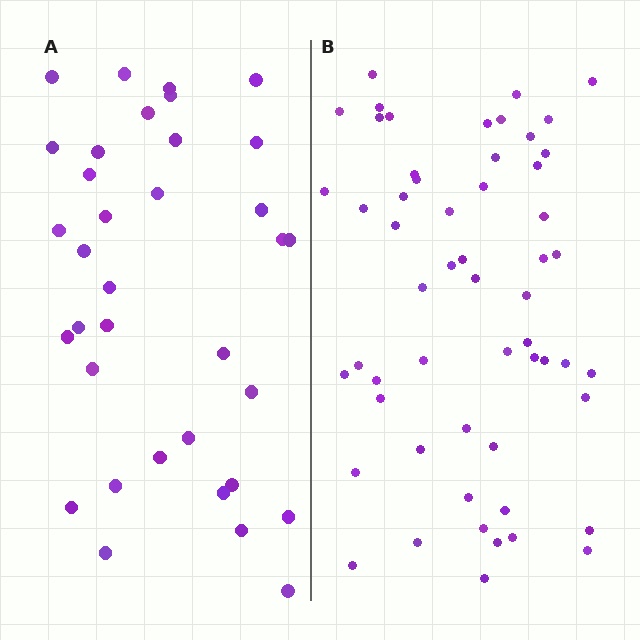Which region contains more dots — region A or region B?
Region B (the right region) has more dots.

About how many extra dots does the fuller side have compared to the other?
Region B has approximately 20 more dots than region A.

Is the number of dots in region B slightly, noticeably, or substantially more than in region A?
Region B has substantially more. The ratio is roughly 1.6 to 1.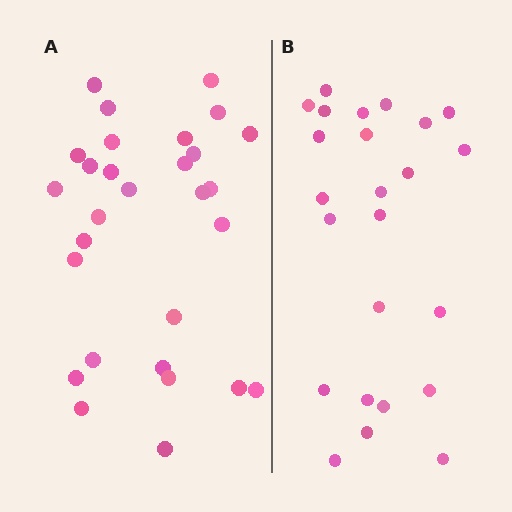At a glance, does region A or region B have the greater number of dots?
Region A (the left region) has more dots.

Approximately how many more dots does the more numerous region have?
Region A has about 5 more dots than region B.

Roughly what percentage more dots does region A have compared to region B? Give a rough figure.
About 20% more.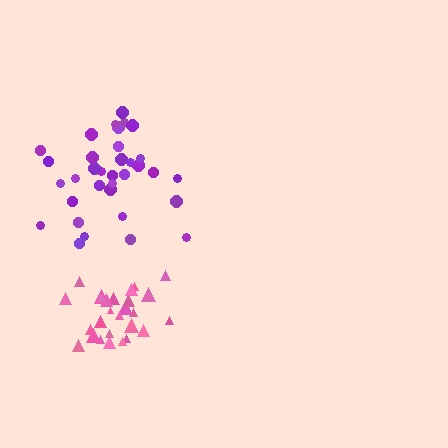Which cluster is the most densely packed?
Pink.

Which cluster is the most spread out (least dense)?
Purple.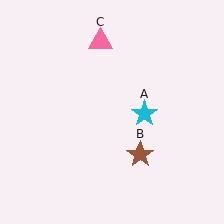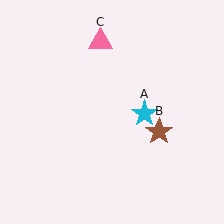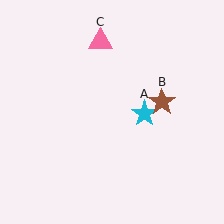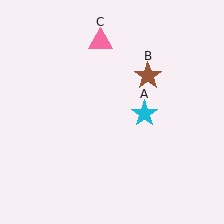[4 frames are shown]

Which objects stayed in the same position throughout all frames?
Cyan star (object A) and pink triangle (object C) remained stationary.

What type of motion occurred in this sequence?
The brown star (object B) rotated counterclockwise around the center of the scene.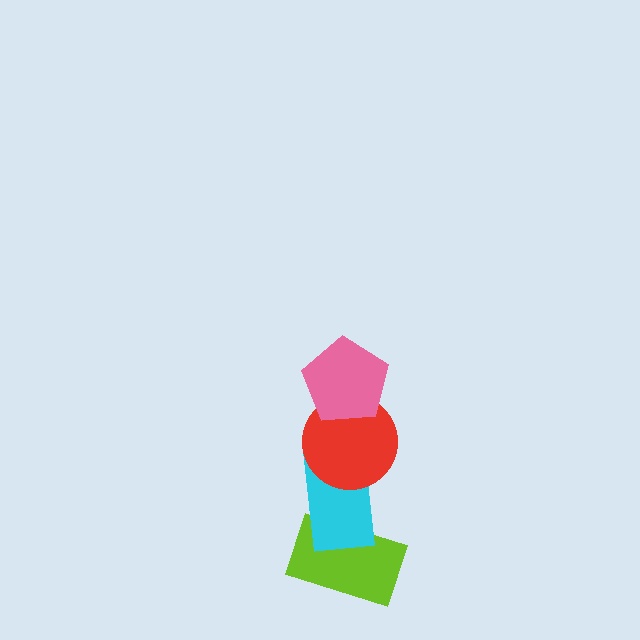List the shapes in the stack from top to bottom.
From top to bottom: the pink pentagon, the red circle, the cyan rectangle, the lime rectangle.